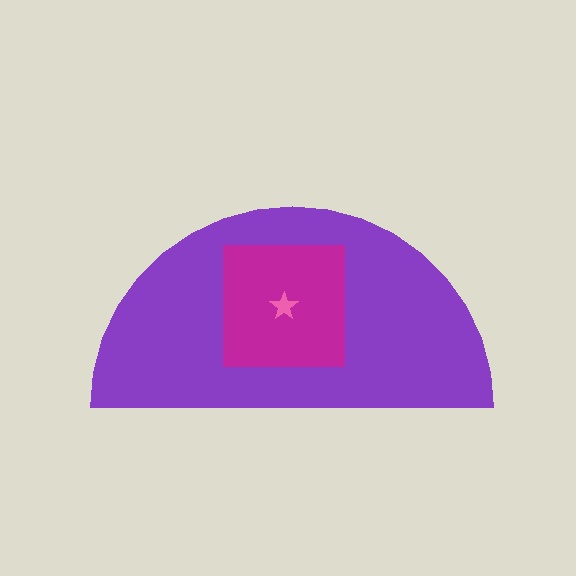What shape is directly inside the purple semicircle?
The magenta square.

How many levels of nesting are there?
3.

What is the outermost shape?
The purple semicircle.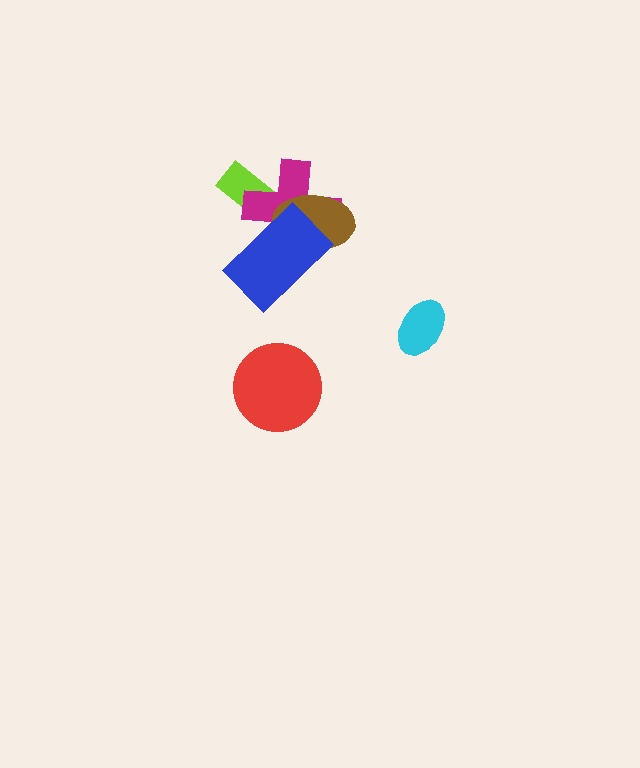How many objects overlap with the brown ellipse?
2 objects overlap with the brown ellipse.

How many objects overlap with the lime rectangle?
1 object overlaps with the lime rectangle.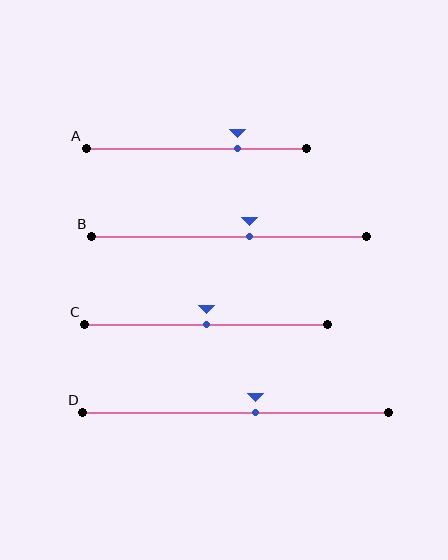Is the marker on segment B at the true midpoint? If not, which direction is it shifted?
No, the marker on segment B is shifted to the right by about 7% of the segment length.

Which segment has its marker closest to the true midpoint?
Segment C has its marker closest to the true midpoint.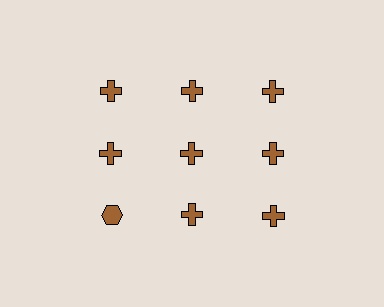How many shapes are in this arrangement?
There are 9 shapes arranged in a grid pattern.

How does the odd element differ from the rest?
It has a different shape: hexagon instead of cross.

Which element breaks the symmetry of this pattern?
The brown hexagon in the third row, leftmost column breaks the symmetry. All other shapes are brown crosses.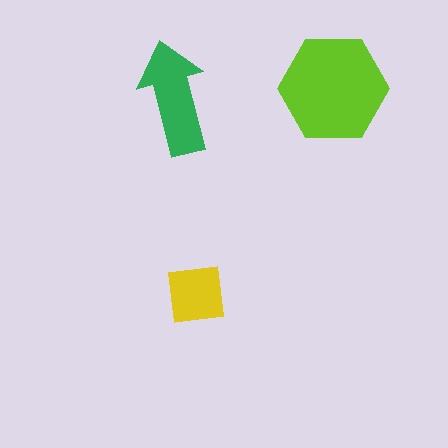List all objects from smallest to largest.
The yellow square, the green arrow, the lime hexagon.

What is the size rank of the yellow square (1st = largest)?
3rd.